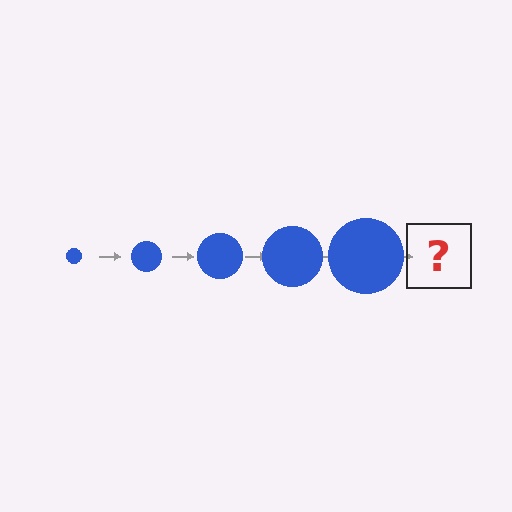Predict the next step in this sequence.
The next step is a blue circle, larger than the previous one.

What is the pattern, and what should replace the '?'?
The pattern is that the circle gets progressively larger each step. The '?' should be a blue circle, larger than the previous one.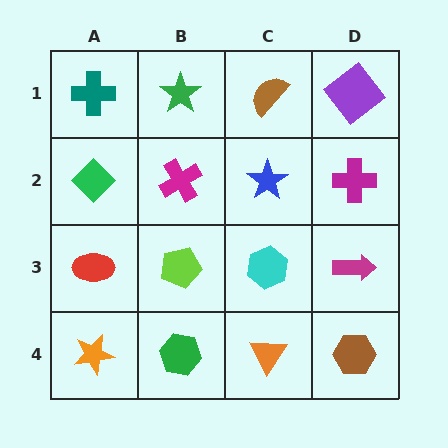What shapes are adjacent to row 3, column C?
A blue star (row 2, column C), an orange triangle (row 4, column C), a lime pentagon (row 3, column B), a magenta arrow (row 3, column D).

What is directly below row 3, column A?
An orange star.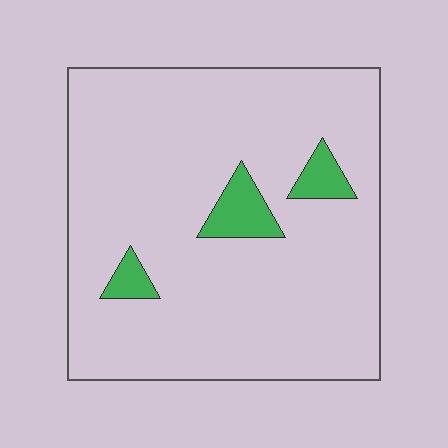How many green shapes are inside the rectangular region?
3.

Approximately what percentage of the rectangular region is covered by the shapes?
Approximately 10%.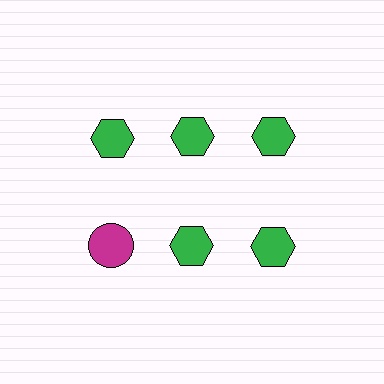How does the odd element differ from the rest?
It differs in both color (magenta instead of green) and shape (circle instead of hexagon).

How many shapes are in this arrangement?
There are 6 shapes arranged in a grid pattern.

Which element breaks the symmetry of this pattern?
The magenta circle in the second row, leftmost column breaks the symmetry. All other shapes are green hexagons.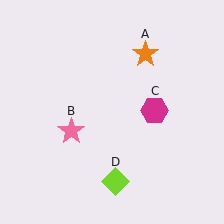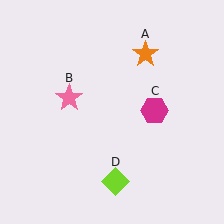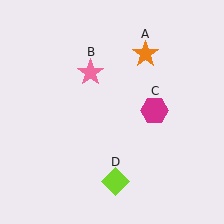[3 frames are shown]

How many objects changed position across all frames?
1 object changed position: pink star (object B).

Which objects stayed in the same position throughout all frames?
Orange star (object A) and magenta hexagon (object C) and lime diamond (object D) remained stationary.